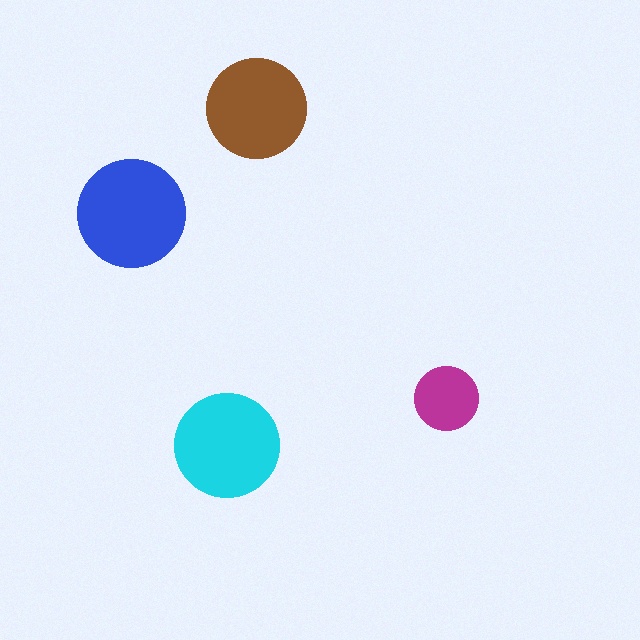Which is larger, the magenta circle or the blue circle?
The blue one.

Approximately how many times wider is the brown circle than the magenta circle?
About 1.5 times wider.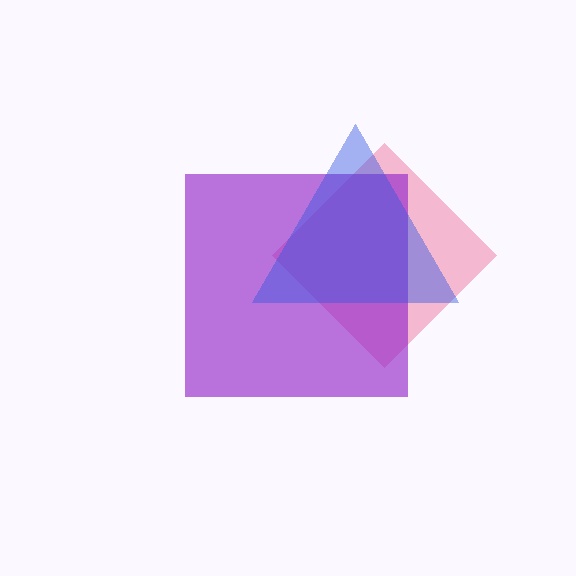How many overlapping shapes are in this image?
There are 3 overlapping shapes in the image.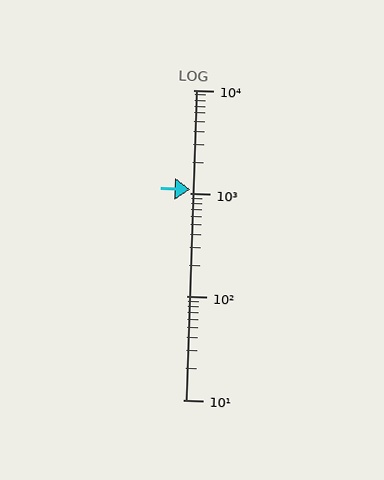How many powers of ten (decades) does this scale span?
The scale spans 3 decades, from 10 to 10000.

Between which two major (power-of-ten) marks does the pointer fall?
The pointer is between 1000 and 10000.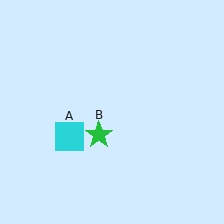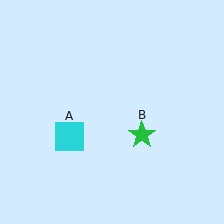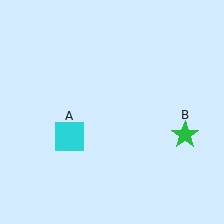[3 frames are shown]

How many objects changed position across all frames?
1 object changed position: green star (object B).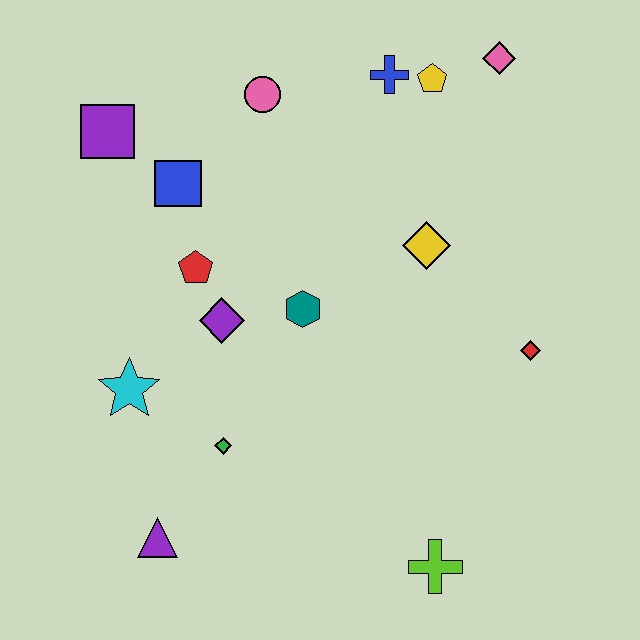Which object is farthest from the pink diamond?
The purple triangle is farthest from the pink diamond.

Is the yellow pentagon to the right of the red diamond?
No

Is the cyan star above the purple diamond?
No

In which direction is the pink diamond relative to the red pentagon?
The pink diamond is to the right of the red pentagon.